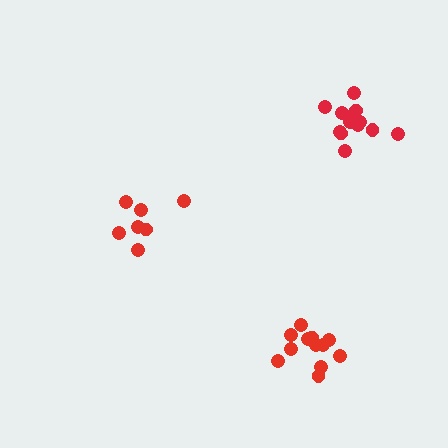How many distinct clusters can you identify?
There are 3 distinct clusters.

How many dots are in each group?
Group 1: 13 dots, Group 2: 7 dots, Group 3: 12 dots (32 total).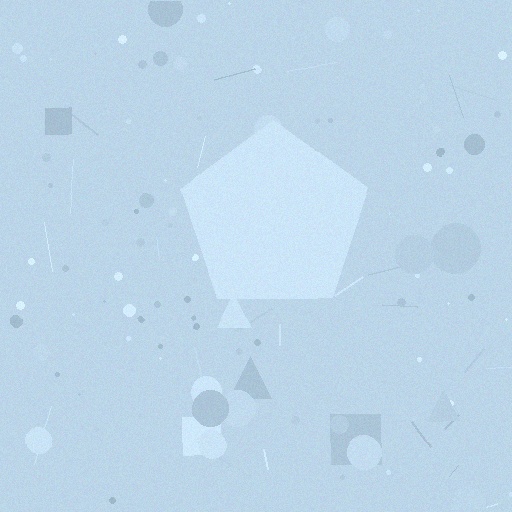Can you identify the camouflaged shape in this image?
The camouflaged shape is a pentagon.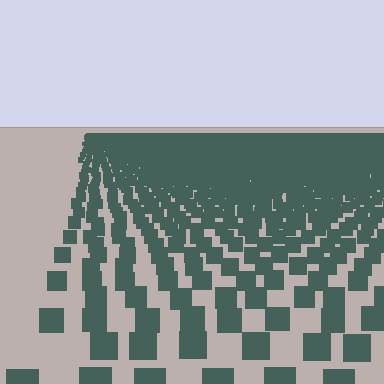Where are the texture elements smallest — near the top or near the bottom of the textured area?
Near the top.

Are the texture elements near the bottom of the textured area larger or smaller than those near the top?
Larger. Near the bottom, elements are closer to the viewer and appear at a bigger on-screen size.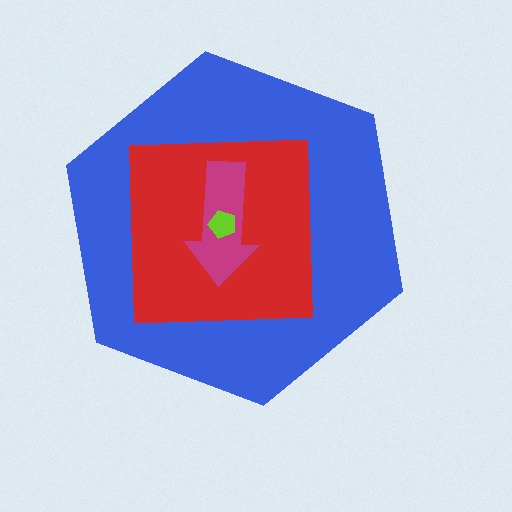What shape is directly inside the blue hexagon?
The red square.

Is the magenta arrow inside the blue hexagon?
Yes.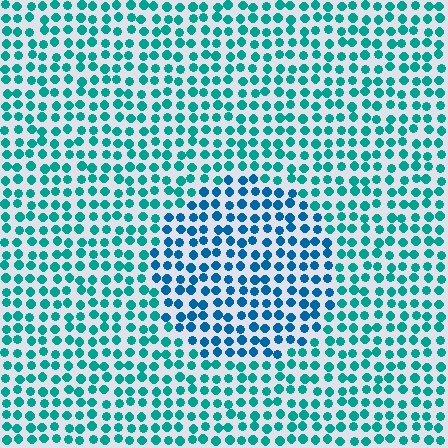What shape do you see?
I see a circle.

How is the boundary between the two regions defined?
The boundary is defined purely by a slight shift in hue (about 30 degrees). Spacing, size, and orientation are identical on both sides.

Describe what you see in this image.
The image is filled with small teal elements in a uniform arrangement. A circle-shaped region is visible where the elements are tinted to a slightly different hue, forming a subtle color boundary.